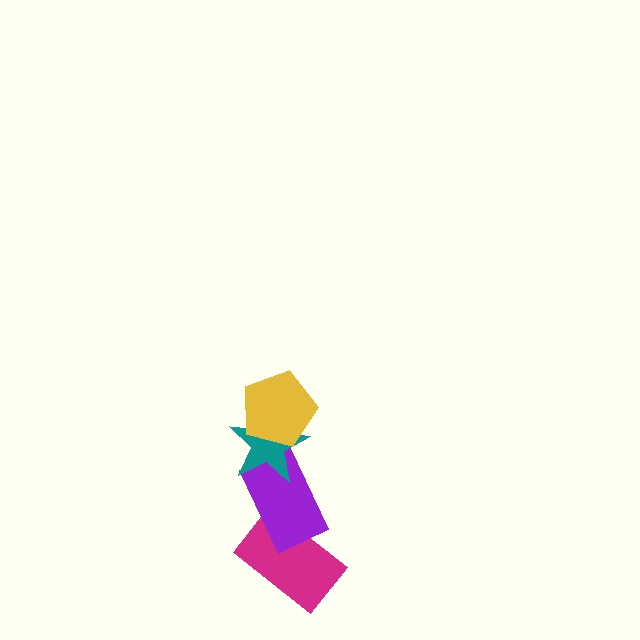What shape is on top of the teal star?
The yellow pentagon is on top of the teal star.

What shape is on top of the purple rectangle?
The teal star is on top of the purple rectangle.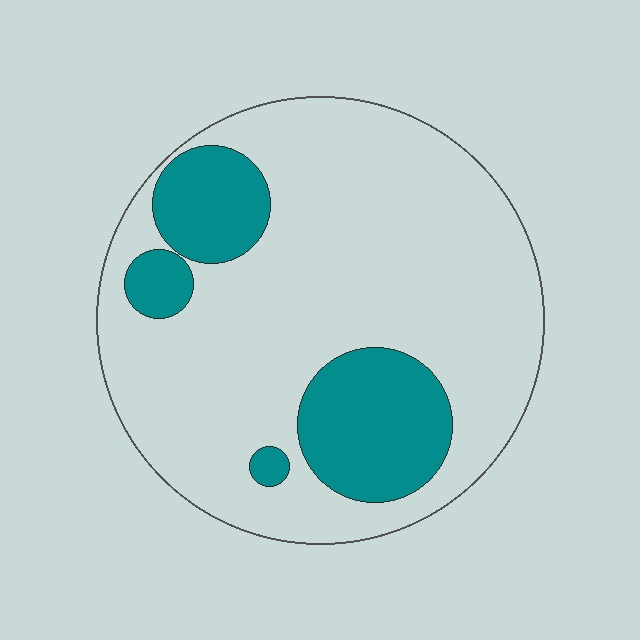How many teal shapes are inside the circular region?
4.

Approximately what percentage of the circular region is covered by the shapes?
Approximately 20%.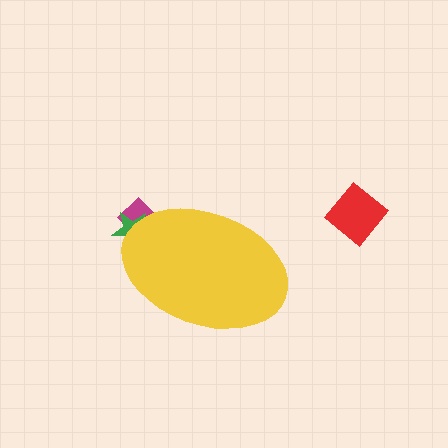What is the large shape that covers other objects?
A yellow ellipse.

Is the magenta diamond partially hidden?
Yes, the magenta diamond is partially hidden behind the yellow ellipse.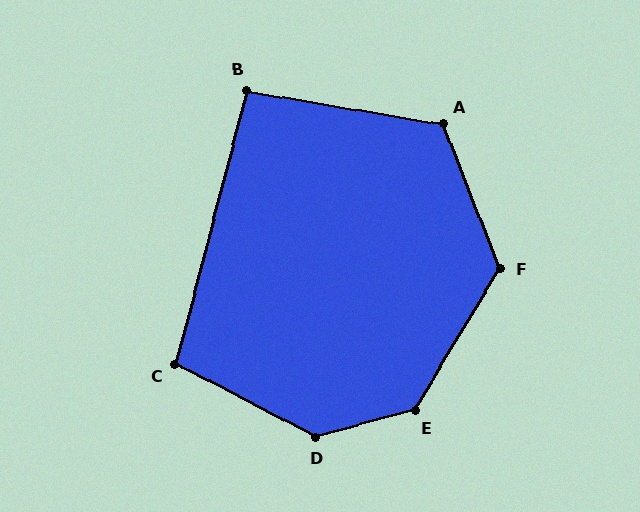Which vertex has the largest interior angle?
D, at approximately 137 degrees.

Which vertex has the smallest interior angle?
B, at approximately 95 degrees.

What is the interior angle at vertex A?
Approximately 121 degrees (obtuse).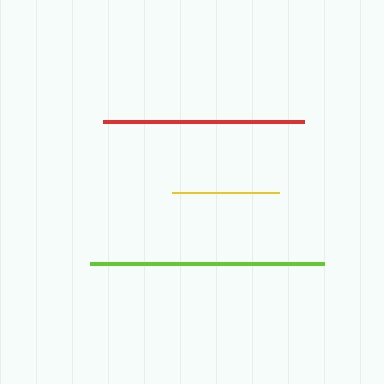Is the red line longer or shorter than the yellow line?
The red line is longer than the yellow line.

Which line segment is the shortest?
The yellow line is the shortest at approximately 107 pixels.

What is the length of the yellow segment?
The yellow segment is approximately 107 pixels long.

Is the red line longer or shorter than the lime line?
The lime line is longer than the red line.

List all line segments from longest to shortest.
From longest to shortest: lime, red, yellow.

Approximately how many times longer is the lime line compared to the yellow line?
The lime line is approximately 2.2 times the length of the yellow line.